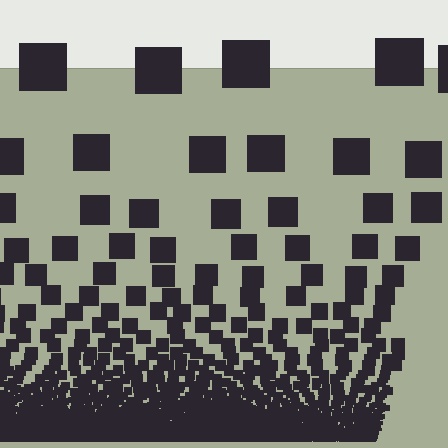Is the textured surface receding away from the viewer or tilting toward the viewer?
The surface appears to tilt toward the viewer. Texture elements get larger and sparser toward the top.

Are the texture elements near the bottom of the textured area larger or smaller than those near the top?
Smaller. The gradient is inverted — elements near the bottom are smaller and denser.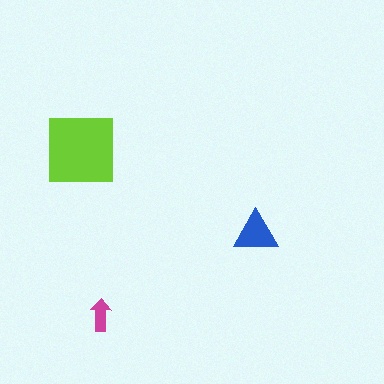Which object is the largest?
The lime square.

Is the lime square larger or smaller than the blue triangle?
Larger.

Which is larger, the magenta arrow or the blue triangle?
The blue triangle.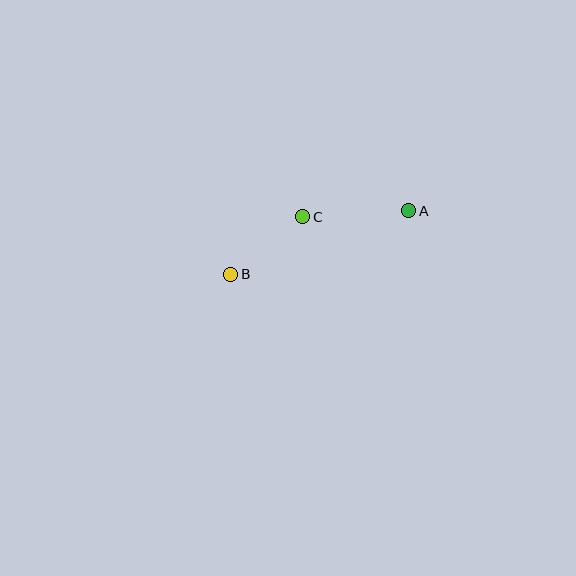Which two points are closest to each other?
Points B and C are closest to each other.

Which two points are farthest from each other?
Points A and B are farthest from each other.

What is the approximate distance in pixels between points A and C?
The distance between A and C is approximately 107 pixels.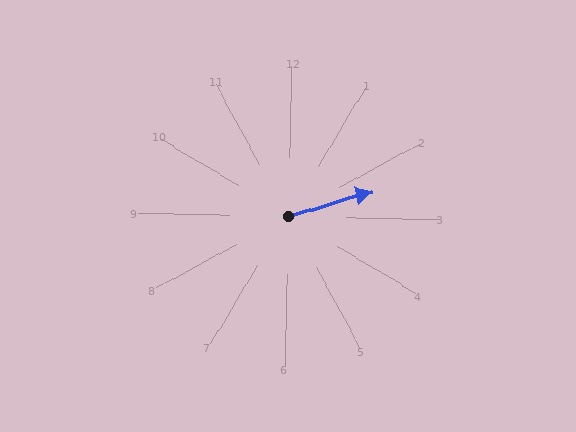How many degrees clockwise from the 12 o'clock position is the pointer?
Approximately 72 degrees.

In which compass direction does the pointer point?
East.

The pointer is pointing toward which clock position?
Roughly 2 o'clock.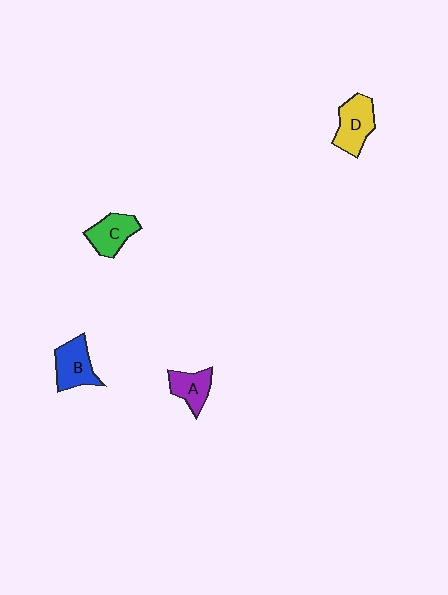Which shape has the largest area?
Shape D (yellow).